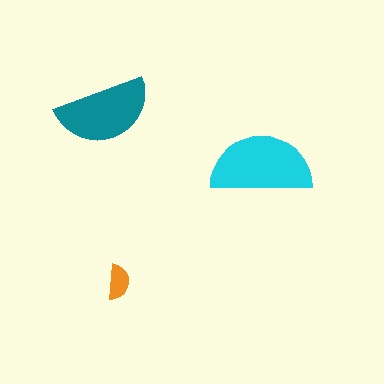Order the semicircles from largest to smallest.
the cyan one, the teal one, the orange one.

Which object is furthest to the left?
The teal semicircle is leftmost.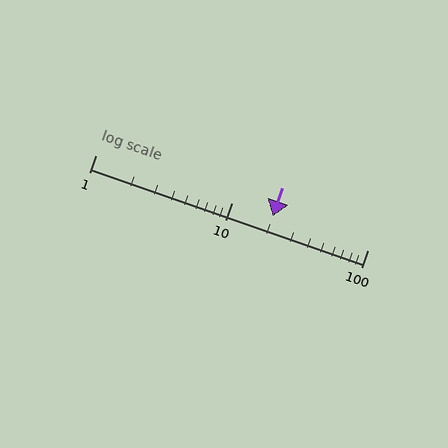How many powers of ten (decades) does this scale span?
The scale spans 2 decades, from 1 to 100.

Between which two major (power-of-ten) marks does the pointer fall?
The pointer is between 10 and 100.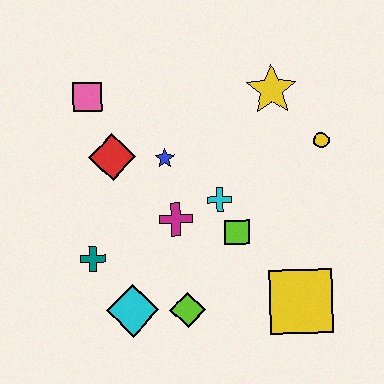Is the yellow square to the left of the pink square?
No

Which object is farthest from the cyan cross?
The pink square is farthest from the cyan cross.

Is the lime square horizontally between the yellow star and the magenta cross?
Yes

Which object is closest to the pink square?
The red diamond is closest to the pink square.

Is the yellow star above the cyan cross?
Yes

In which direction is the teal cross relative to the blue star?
The teal cross is below the blue star.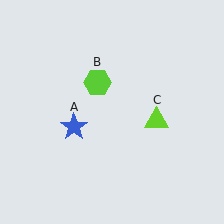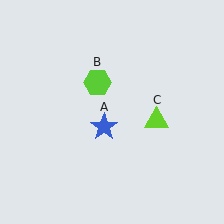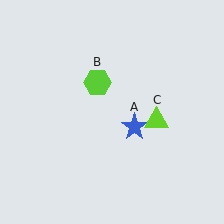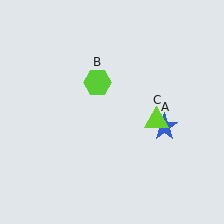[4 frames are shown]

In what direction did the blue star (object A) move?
The blue star (object A) moved right.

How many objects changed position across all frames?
1 object changed position: blue star (object A).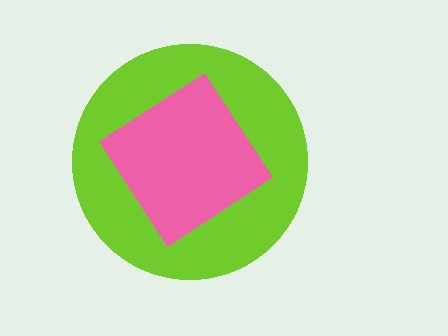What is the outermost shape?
The lime circle.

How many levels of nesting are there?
2.